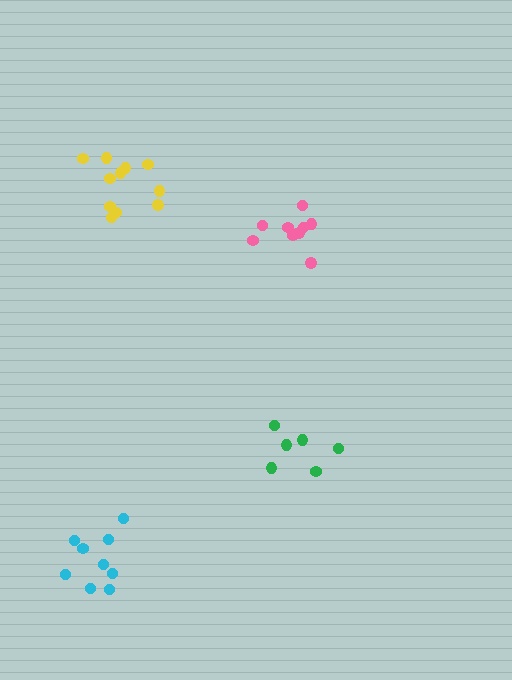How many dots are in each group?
Group 1: 9 dots, Group 2: 9 dots, Group 3: 6 dots, Group 4: 11 dots (35 total).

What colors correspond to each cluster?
The clusters are colored: cyan, pink, green, yellow.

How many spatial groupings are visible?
There are 4 spatial groupings.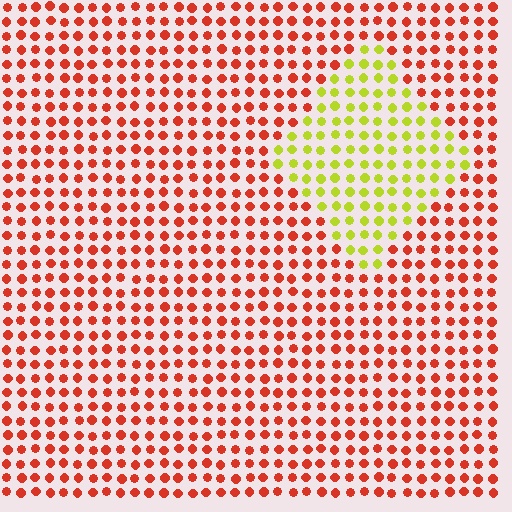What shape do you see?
I see a diamond.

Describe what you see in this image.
The image is filled with small red elements in a uniform arrangement. A diamond-shaped region is visible where the elements are tinted to a slightly different hue, forming a subtle color boundary.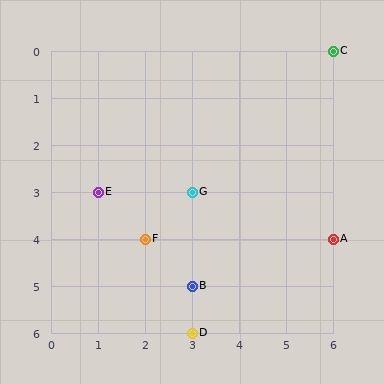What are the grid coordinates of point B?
Point B is at grid coordinates (3, 5).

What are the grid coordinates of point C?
Point C is at grid coordinates (6, 0).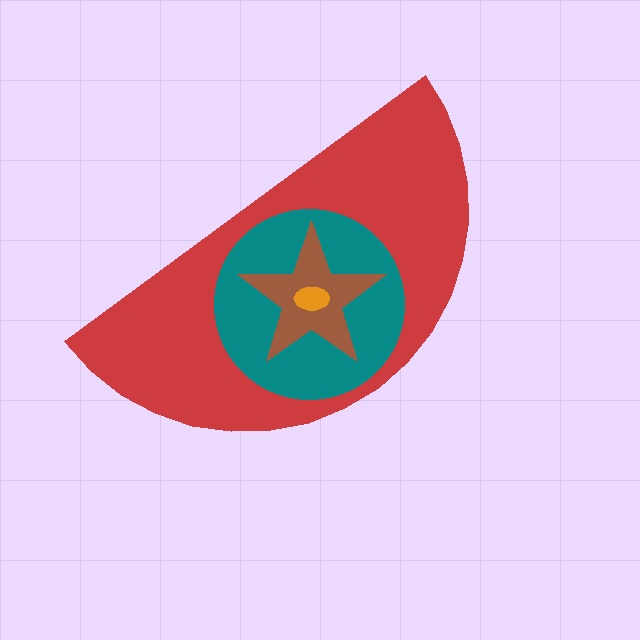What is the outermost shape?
The red semicircle.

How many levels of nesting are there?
4.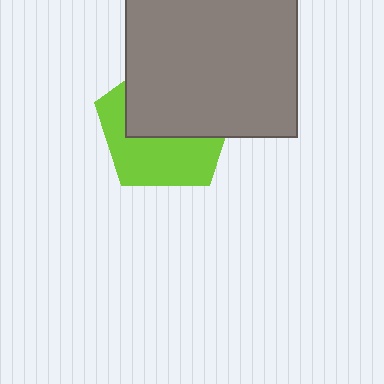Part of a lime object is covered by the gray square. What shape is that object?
It is a pentagon.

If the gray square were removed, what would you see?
You would see the complete lime pentagon.